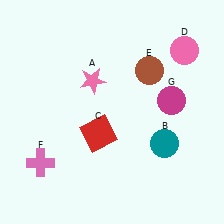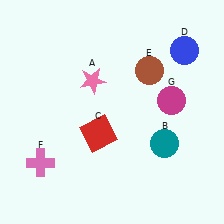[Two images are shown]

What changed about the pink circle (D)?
In Image 1, D is pink. In Image 2, it changed to blue.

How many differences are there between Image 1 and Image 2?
There is 1 difference between the two images.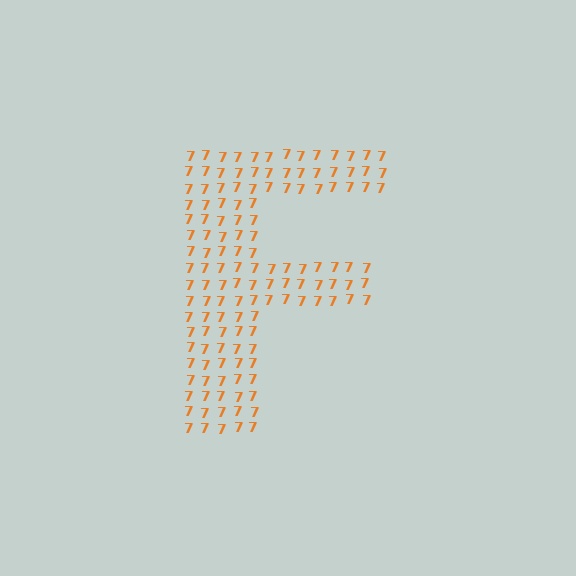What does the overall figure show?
The overall figure shows the letter F.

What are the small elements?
The small elements are digit 7's.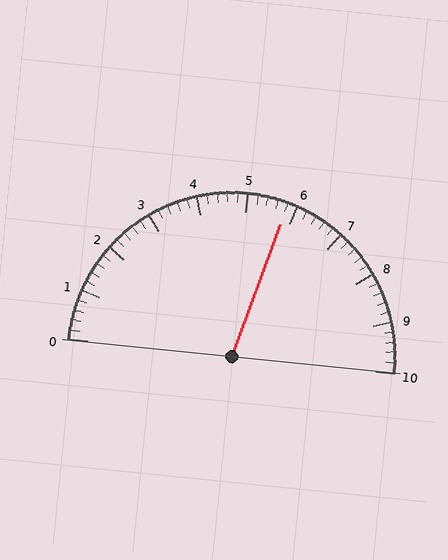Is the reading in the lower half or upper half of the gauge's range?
The reading is in the upper half of the range (0 to 10).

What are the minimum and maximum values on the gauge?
The gauge ranges from 0 to 10.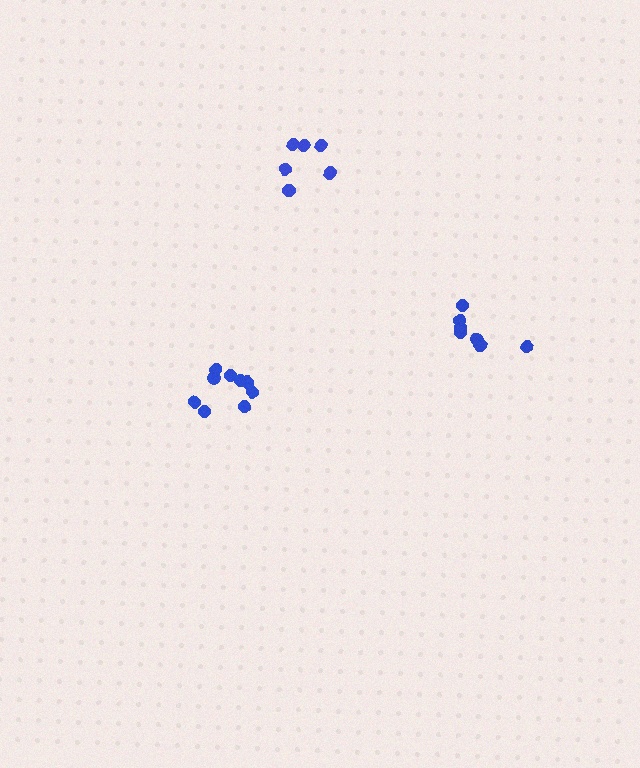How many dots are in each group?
Group 1: 6 dots, Group 2: 9 dots, Group 3: 7 dots (22 total).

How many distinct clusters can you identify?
There are 3 distinct clusters.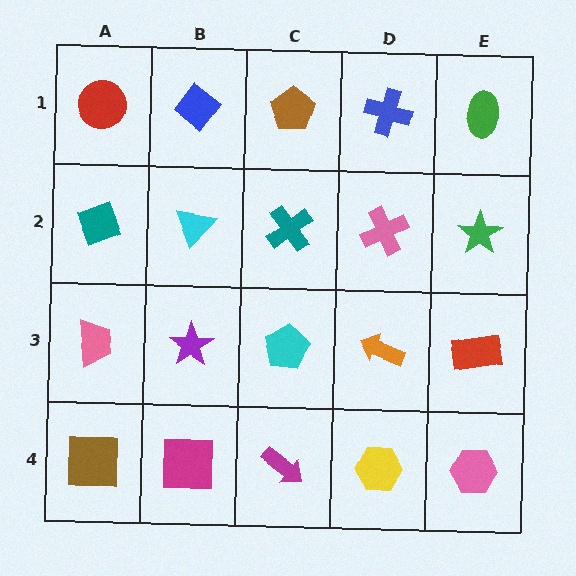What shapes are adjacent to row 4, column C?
A cyan pentagon (row 3, column C), a magenta square (row 4, column B), a yellow hexagon (row 4, column D).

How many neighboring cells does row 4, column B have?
3.